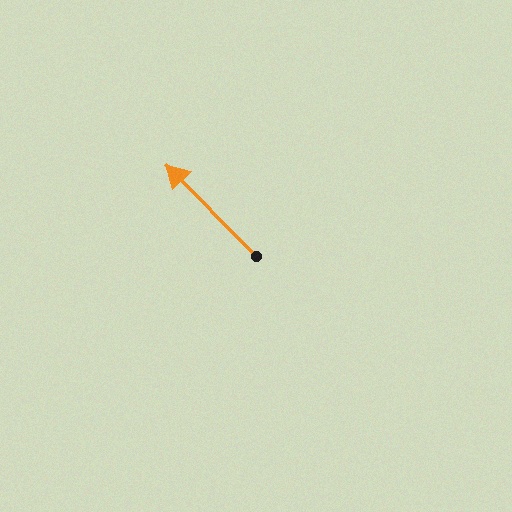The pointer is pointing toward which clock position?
Roughly 11 o'clock.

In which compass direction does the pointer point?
Northwest.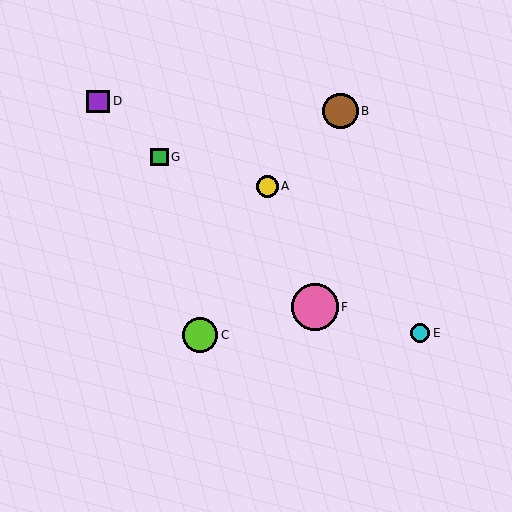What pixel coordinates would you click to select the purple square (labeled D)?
Click at (98, 101) to select the purple square D.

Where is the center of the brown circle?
The center of the brown circle is at (340, 111).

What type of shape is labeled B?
Shape B is a brown circle.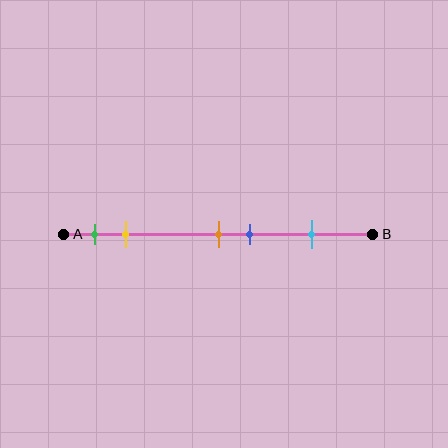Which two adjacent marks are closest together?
The orange and blue marks are the closest adjacent pair.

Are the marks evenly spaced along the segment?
No, the marks are not evenly spaced.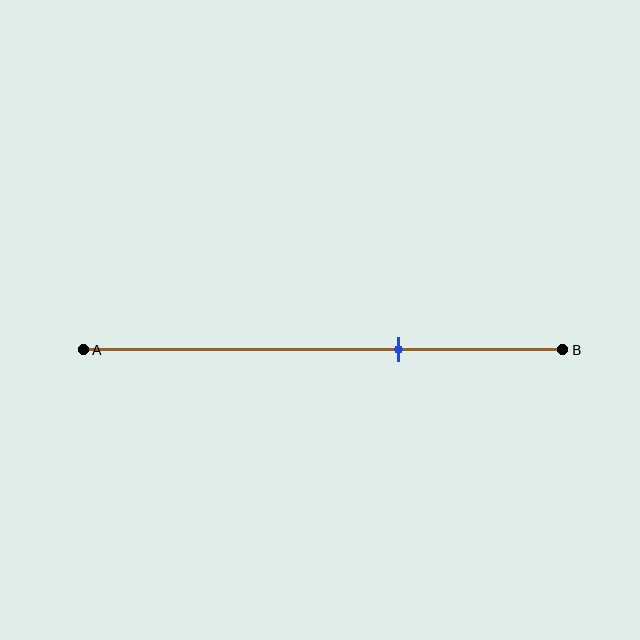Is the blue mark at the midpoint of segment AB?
No, the mark is at about 65% from A, not at the 50% midpoint.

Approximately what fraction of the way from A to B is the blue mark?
The blue mark is approximately 65% of the way from A to B.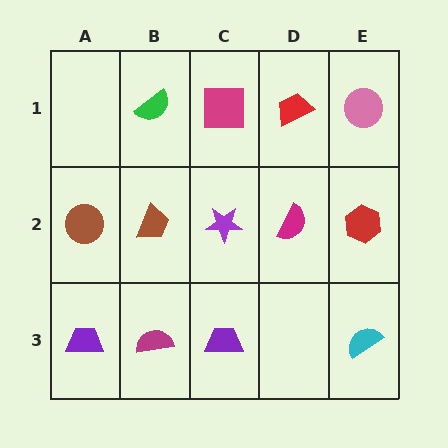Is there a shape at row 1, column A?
No, that cell is empty.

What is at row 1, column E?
A pink circle.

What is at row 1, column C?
A magenta square.